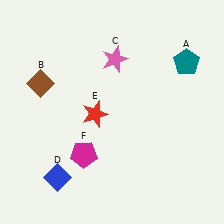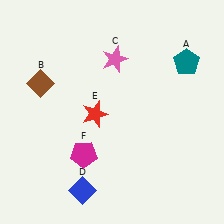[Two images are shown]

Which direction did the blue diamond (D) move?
The blue diamond (D) moved right.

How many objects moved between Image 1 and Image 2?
1 object moved between the two images.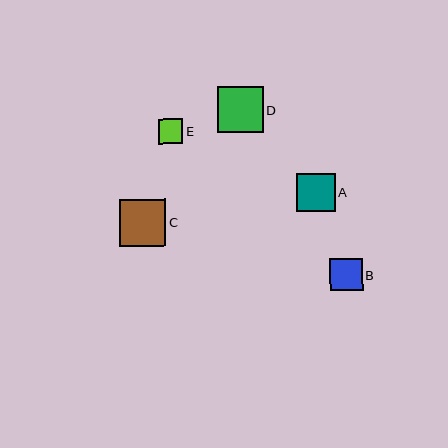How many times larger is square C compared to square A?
Square C is approximately 1.2 times the size of square A.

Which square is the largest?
Square C is the largest with a size of approximately 47 pixels.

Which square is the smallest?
Square E is the smallest with a size of approximately 24 pixels.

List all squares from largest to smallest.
From largest to smallest: C, D, A, B, E.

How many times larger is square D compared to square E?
Square D is approximately 1.9 times the size of square E.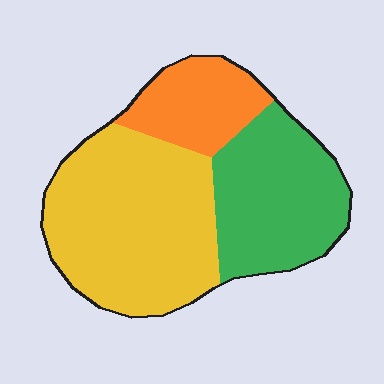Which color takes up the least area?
Orange, at roughly 20%.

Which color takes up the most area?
Yellow, at roughly 50%.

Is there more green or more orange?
Green.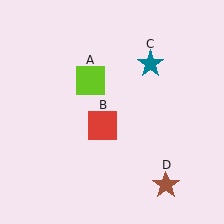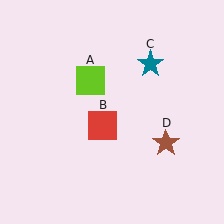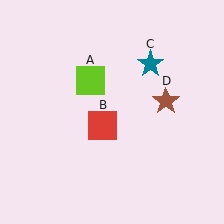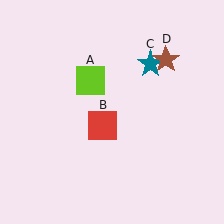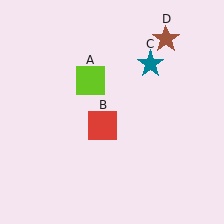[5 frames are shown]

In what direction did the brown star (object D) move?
The brown star (object D) moved up.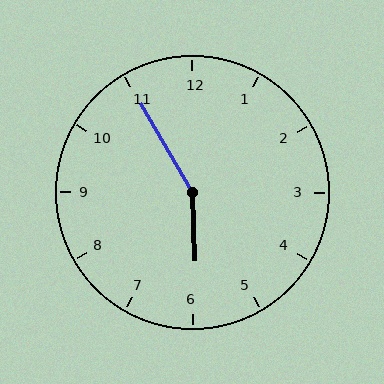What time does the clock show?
5:55.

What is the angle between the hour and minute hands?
Approximately 152 degrees.